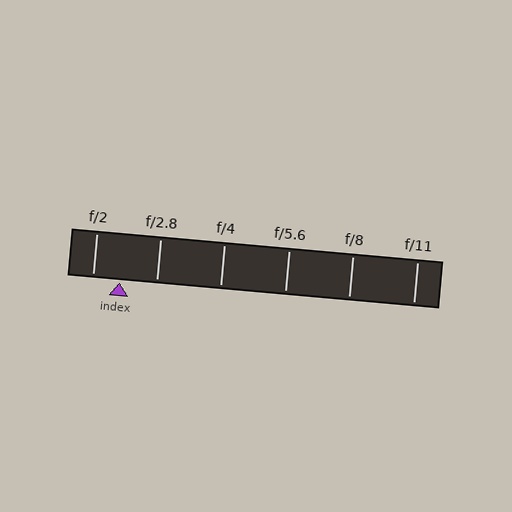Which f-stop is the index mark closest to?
The index mark is closest to f/2.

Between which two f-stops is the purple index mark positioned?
The index mark is between f/2 and f/2.8.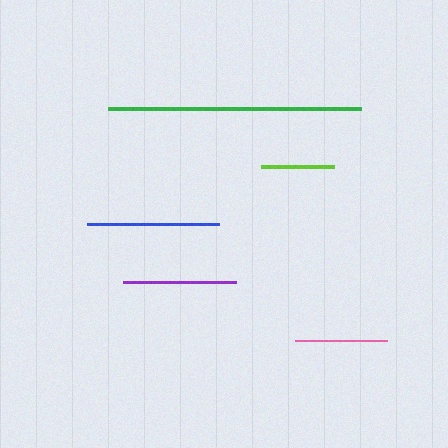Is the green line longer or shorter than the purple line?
The green line is longer than the purple line.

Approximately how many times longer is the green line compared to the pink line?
The green line is approximately 2.8 times the length of the pink line.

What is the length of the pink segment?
The pink segment is approximately 91 pixels long.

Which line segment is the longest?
The green line is the longest at approximately 253 pixels.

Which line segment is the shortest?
The lime line is the shortest at approximately 73 pixels.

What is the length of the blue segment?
The blue segment is approximately 133 pixels long.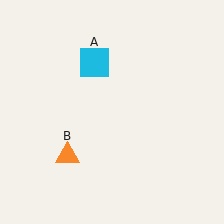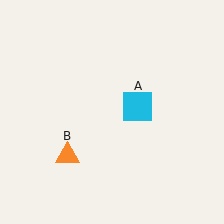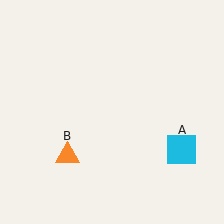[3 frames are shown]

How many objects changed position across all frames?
1 object changed position: cyan square (object A).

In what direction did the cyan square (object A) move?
The cyan square (object A) moved down and to the right.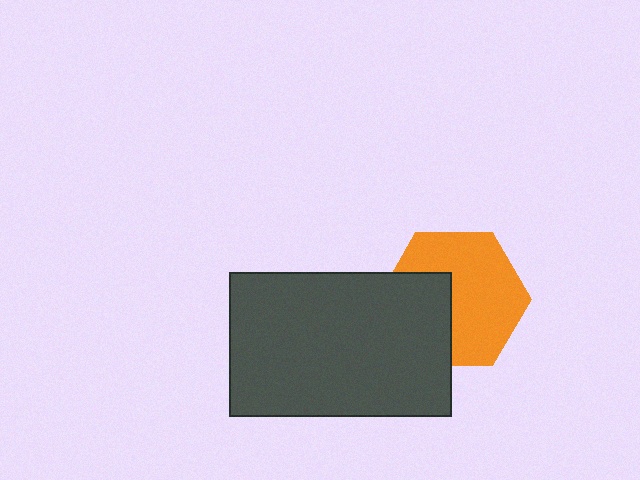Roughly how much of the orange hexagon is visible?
About half of it is visible (roughly 64%).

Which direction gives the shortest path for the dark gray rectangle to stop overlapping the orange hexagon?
Moving left gives the shortest separation.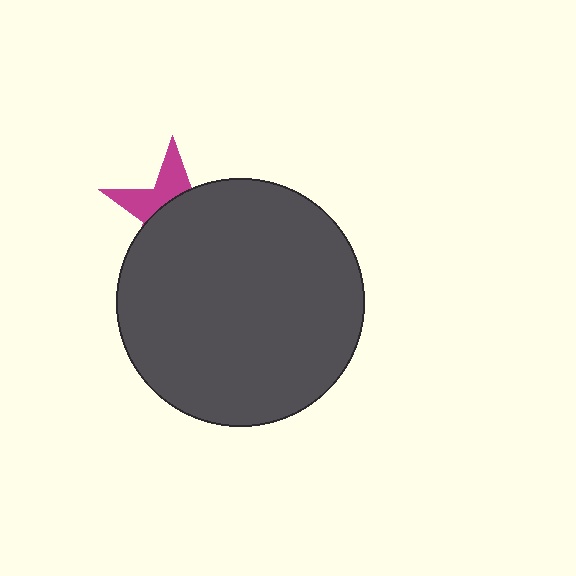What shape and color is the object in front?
The object in front is a dark gray circle.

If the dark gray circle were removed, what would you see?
You would see the complete magenta star.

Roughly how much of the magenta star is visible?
A small part of it is visible (roughly 35%).